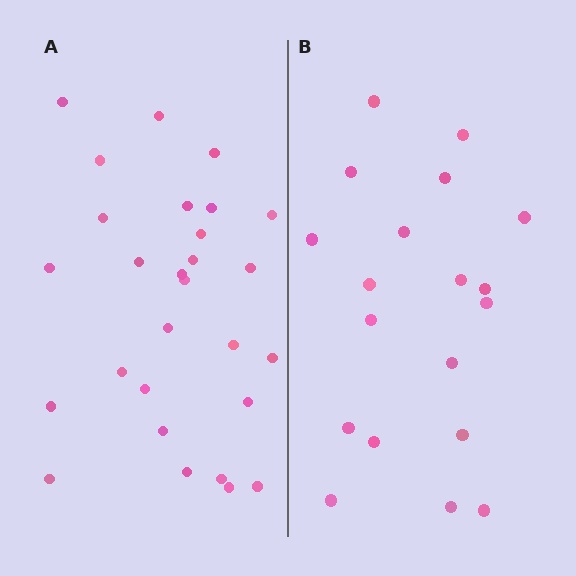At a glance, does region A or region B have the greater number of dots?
Region A (the left region) has more dots.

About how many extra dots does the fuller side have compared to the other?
Region A has roughly 8 or so more dots than region B.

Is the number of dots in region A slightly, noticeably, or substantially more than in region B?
Region A has substantially more. The ratio is roughly 1.5 to 1.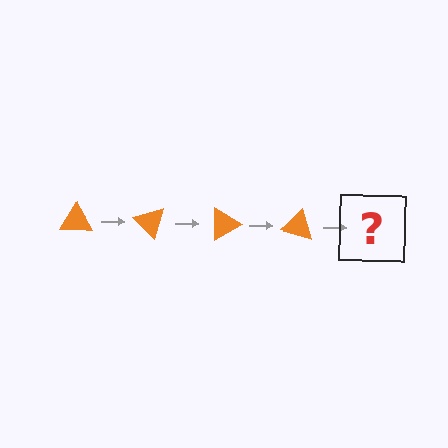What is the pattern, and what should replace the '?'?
The pattern is that the triangle rotates 45 degrees each step. The '?' should be an orange triangle rotated 180 degrees.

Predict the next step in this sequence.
The next step is an orange triangle rotated 180 degrees.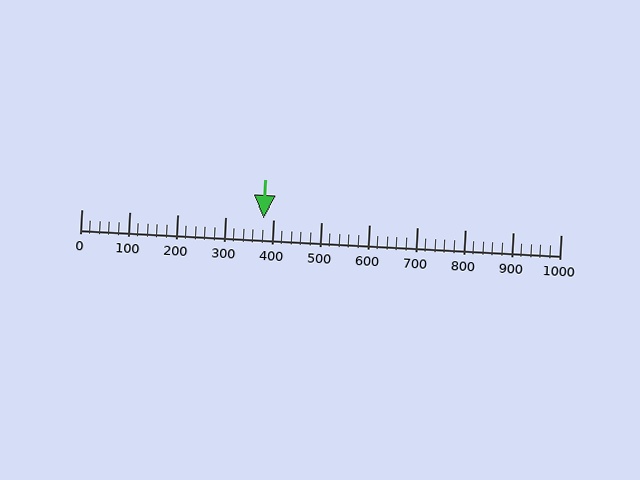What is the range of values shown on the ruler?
The ruler shows values from 0 to 1000.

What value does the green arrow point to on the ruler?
The green arrow points to approximately 380.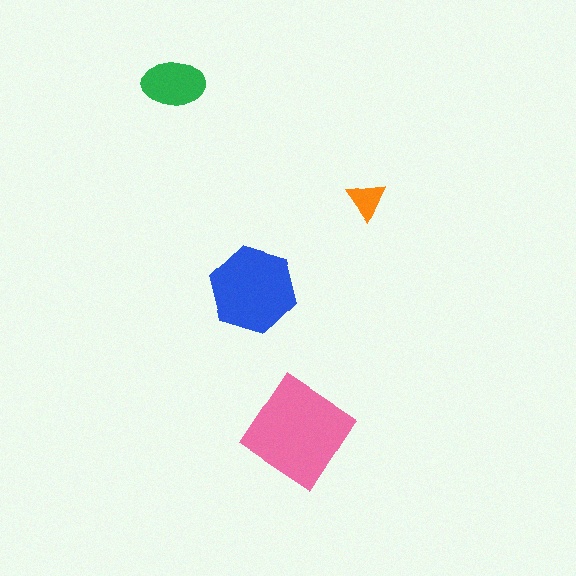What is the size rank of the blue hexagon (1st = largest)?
2nd.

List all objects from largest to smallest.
The pink diamond, the blue hexagon, the green ellipse, the orange triangle.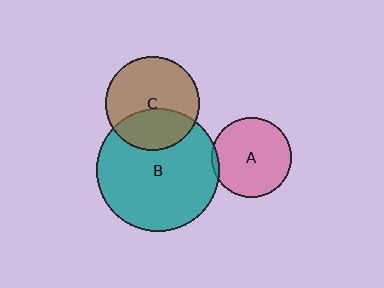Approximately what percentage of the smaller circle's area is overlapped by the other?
Approximately 5%.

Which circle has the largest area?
Circle B (teal).